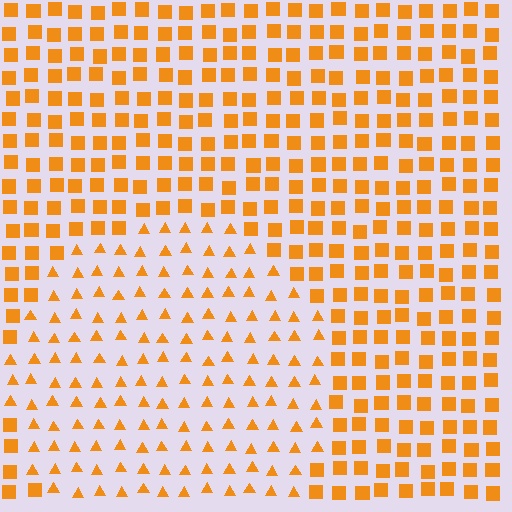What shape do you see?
I see a circle.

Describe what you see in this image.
The image is filled with small orange elements arranged in a uniform grid. A circle-shaped region contains triangles, while the surrounding area contains squares. The boundary is defined purely by the change in element shape.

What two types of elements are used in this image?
The image uses triangles inside the circle region and squares outside it.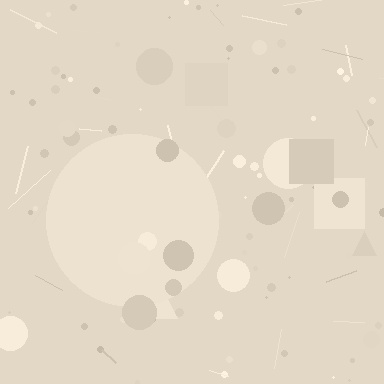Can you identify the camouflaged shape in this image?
The camouflaged shape is a circle.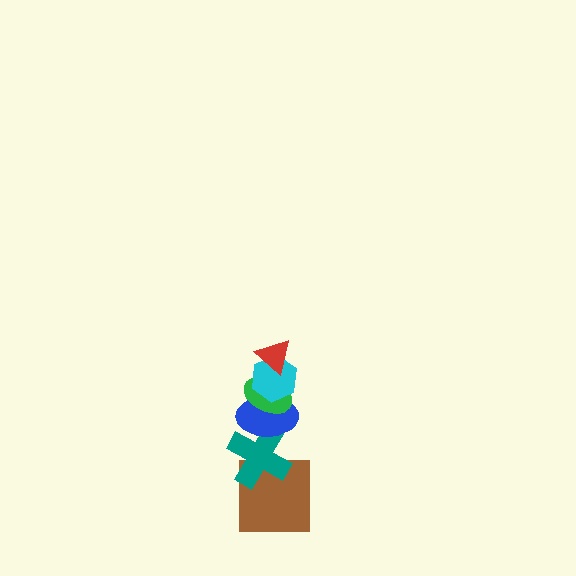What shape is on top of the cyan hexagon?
The red triangle is on top of the cyan hexagon.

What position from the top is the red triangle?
The red triangle is 1st from the top.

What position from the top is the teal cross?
The teal cross is 5th from the top.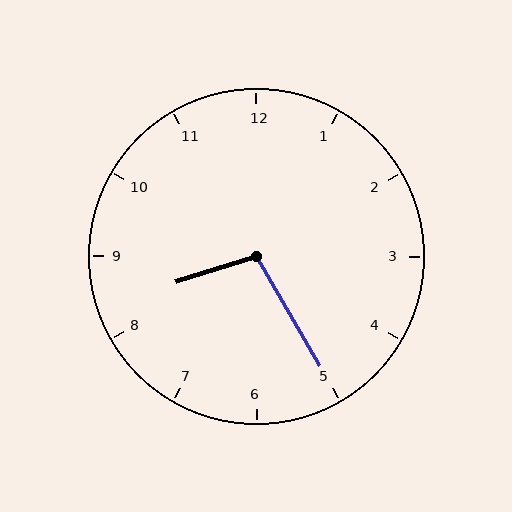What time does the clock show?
8:25.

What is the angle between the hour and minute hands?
Approximately 102 degrees.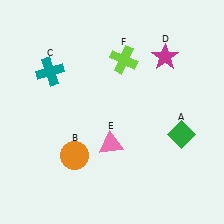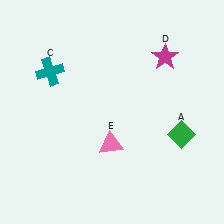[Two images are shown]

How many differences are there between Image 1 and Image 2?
There are 2 differences between the two images.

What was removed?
The orange circle (B), the lime cross (F) were removed in Image 2.